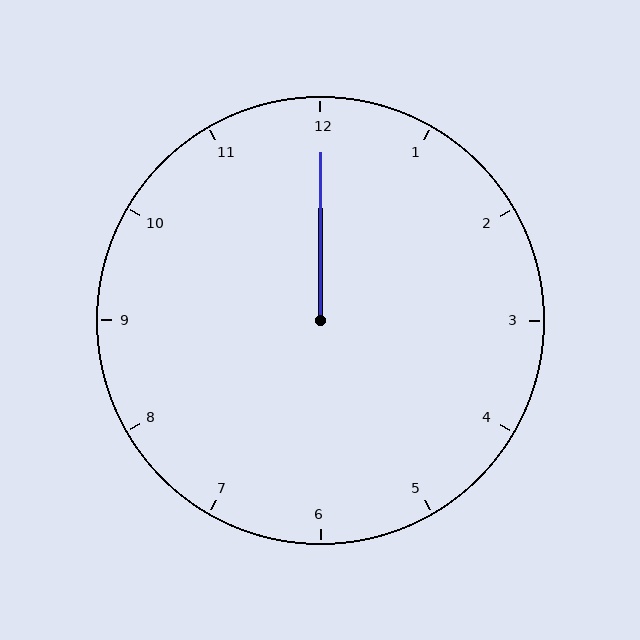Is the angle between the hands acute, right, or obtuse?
It is acute.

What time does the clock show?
12:00.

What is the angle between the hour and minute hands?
Approximately 0 degrees.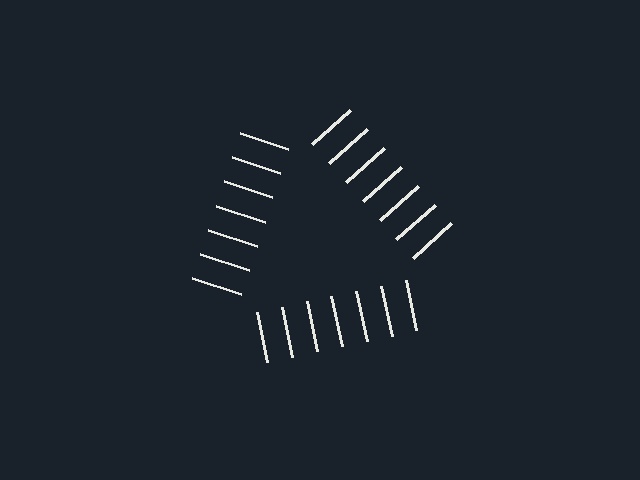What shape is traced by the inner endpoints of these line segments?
An illusory triangle — the line segments terminate on its edges but no continuous stroke is drawn.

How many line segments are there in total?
21 — 7 along each of the 3 edges.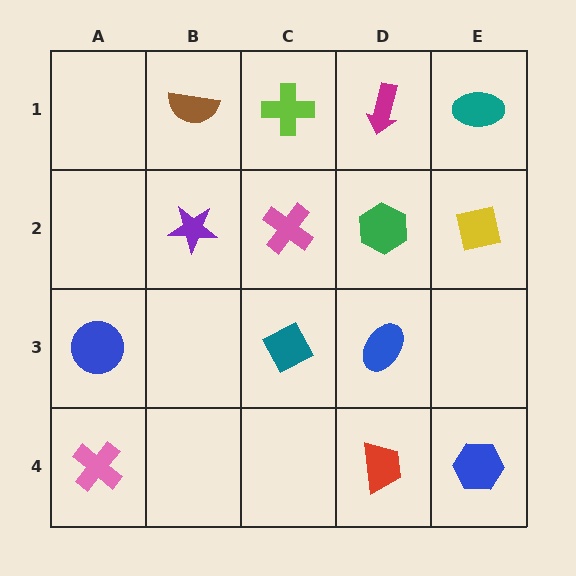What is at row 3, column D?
A blue ellipse.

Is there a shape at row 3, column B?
No, that cell is empty.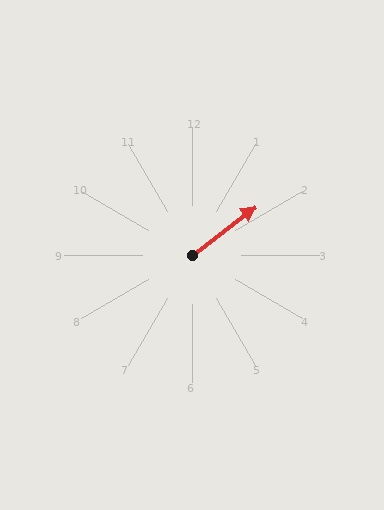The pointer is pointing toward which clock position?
Roughly 2 o'clock.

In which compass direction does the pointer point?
Northeast.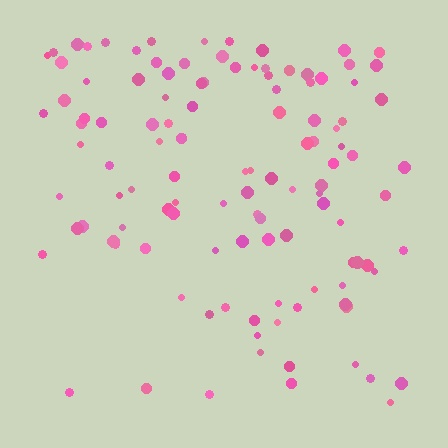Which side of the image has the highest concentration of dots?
The top.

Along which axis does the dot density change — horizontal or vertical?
Vertical.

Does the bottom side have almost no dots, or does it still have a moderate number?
Still a moderate number, just noticeably fewer than the top.